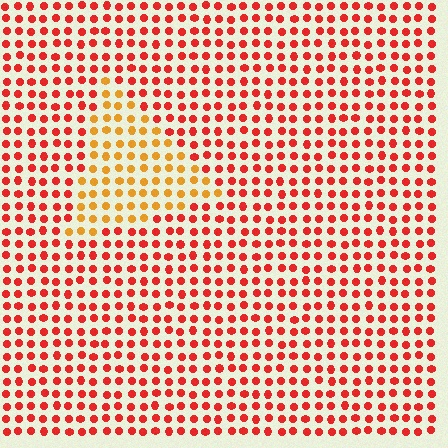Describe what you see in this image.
The image is filled with small red elements in a uniform arrangement. A triangle-shaped region is visible where the elements are tinted to a slightly different hue, forming a subtle color boundary.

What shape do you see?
I see a triangle.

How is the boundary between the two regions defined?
The boundary is defined purely by a slight shift in hue (about 37 degrees). Spacing, size, and orientation are identical on both sides.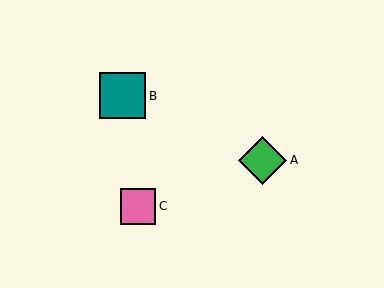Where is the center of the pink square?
The center of the pink square is at (138, 206).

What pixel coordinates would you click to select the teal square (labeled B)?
Click at (122, 96) to select the teal square B.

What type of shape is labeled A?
Shape A is a green diamond.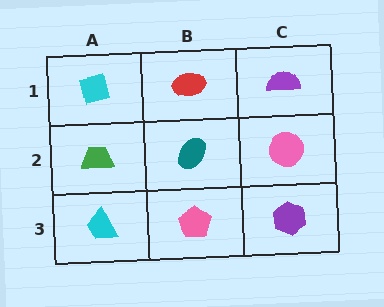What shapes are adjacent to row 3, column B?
A teal ellipse (row 2, column B), a cyan trapezoid (row 3, column A), a purple hexagon (row 3, column C).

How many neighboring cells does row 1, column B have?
3.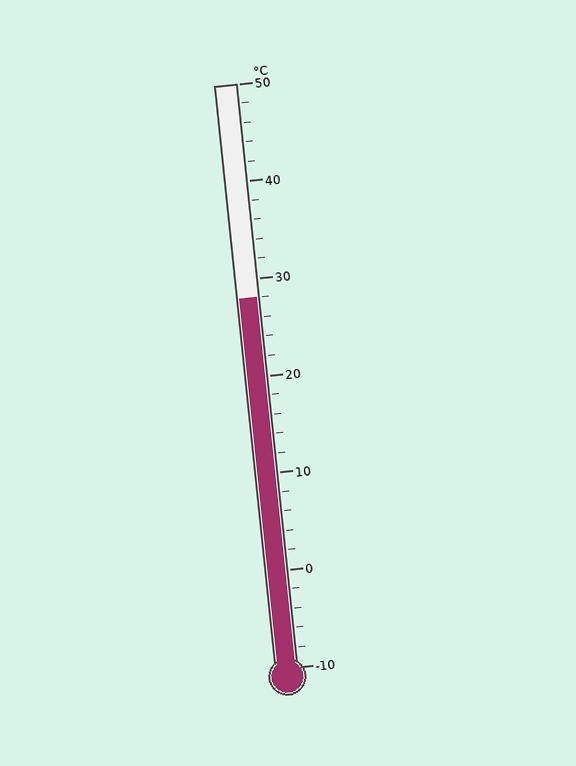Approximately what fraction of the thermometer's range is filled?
The thermometer is filled to approximately 65% of its range.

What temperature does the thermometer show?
The thermometer shows approximately 28°C.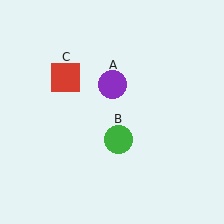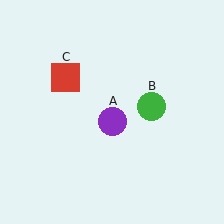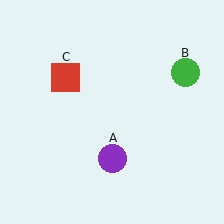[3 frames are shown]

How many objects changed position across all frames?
2 objects changed position: purple circle (object A), green circle (object B).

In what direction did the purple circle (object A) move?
The purple circle (object A) moved down.